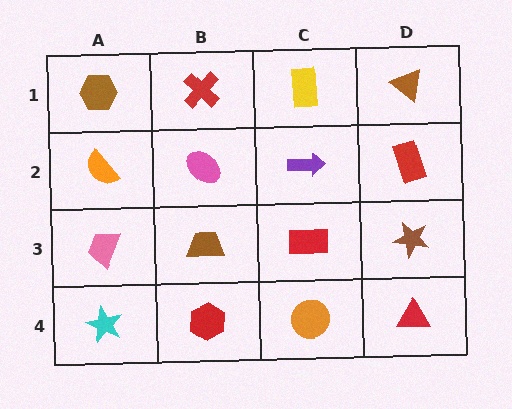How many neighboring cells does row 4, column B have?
3.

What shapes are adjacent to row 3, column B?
A pink ellipse (row 2, column B), a red hexagon (row 4, column B), a pink trapezoid (row 3, column A), a red rectangle (row 3, column C).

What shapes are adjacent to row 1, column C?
A purple arrow (row 2, column C), a red cross (row 1, column B), a brown triangle (row 1, column D).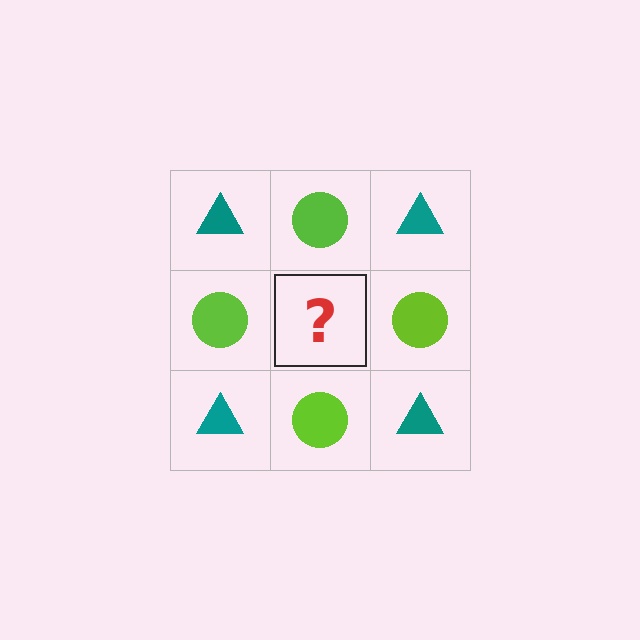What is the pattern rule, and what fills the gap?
The rule is that it alternates teal triangle and lime circle in a checkerboard pattern. The gap should be filled with a teal triangle.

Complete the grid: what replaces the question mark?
The question mark should be replaced with a teal triangle.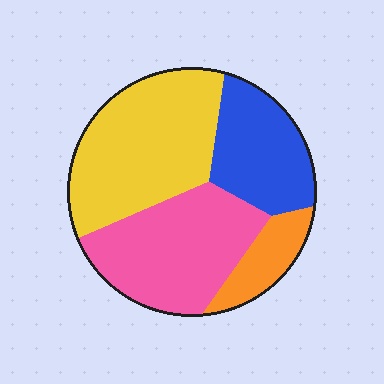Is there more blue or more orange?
Blue.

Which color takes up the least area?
Orange, at roughly 10%.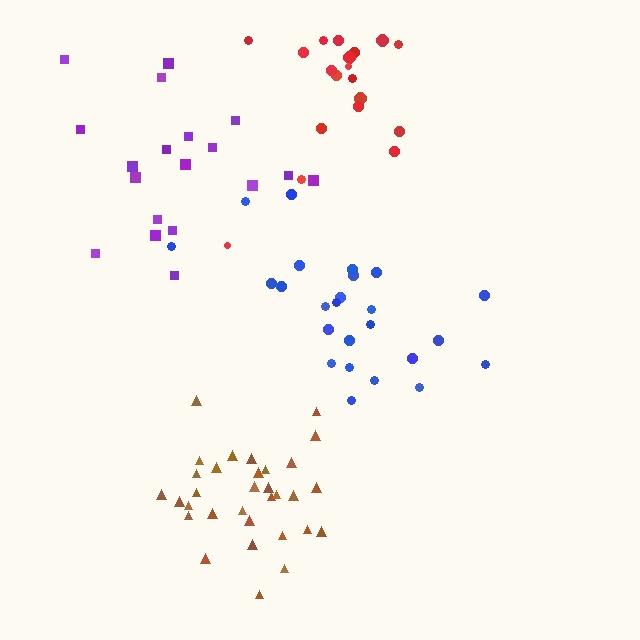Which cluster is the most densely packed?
Brown.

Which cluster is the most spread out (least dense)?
Purple.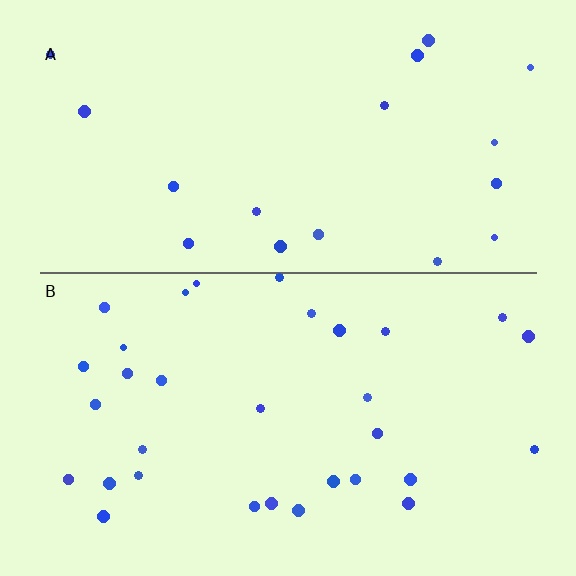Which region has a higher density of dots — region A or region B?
B (the bottom).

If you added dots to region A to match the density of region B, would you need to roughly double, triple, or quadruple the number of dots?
Approximately double.